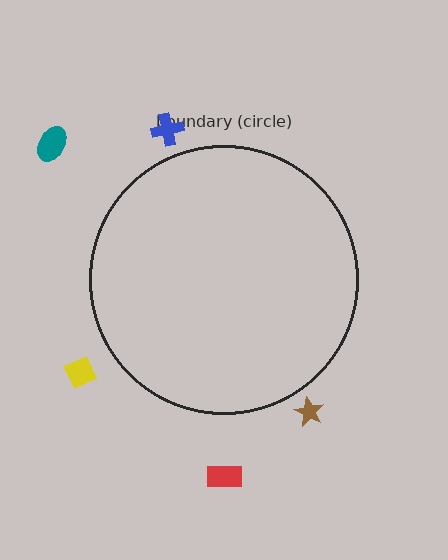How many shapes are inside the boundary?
0 inside, 5 outside.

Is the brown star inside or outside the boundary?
Outside.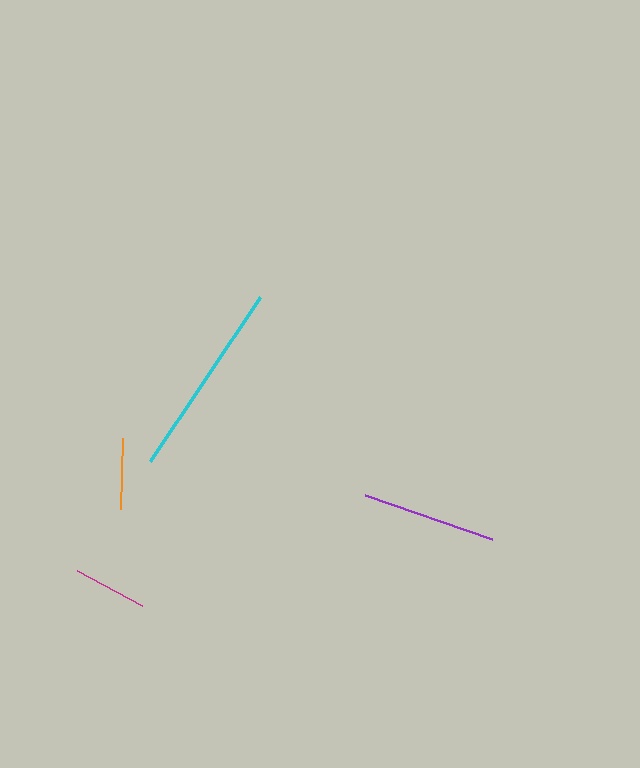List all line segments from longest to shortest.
From longest to shortest: cyan, purple, magenta, orange.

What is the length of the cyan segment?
The cyan segment is approximately 197 pixels long.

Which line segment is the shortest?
The orange line is the shortest at approximately 71 pixels.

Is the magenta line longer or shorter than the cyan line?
The cyan line is longer than the magenta line.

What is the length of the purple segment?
The purple segment is approximately 134 pixels long.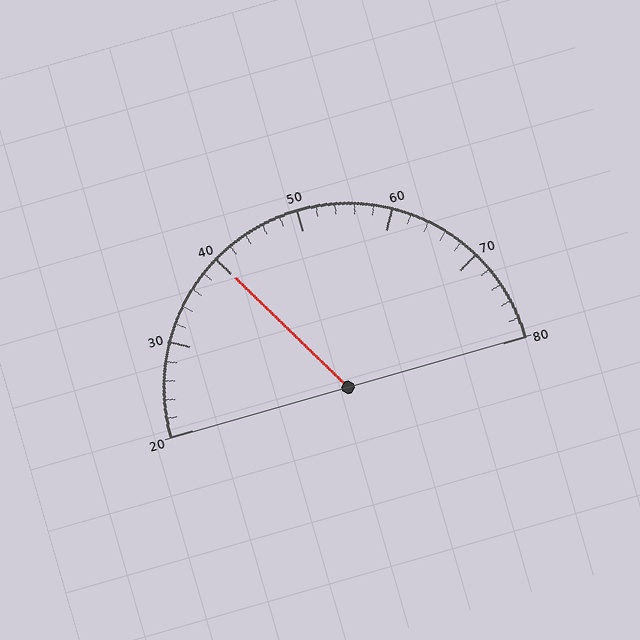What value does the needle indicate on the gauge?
The needle indicates approximately 40.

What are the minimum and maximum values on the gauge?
The gauge ranges from 20 to 80.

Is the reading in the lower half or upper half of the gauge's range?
The reading is in the lower half of the range (20 to 80).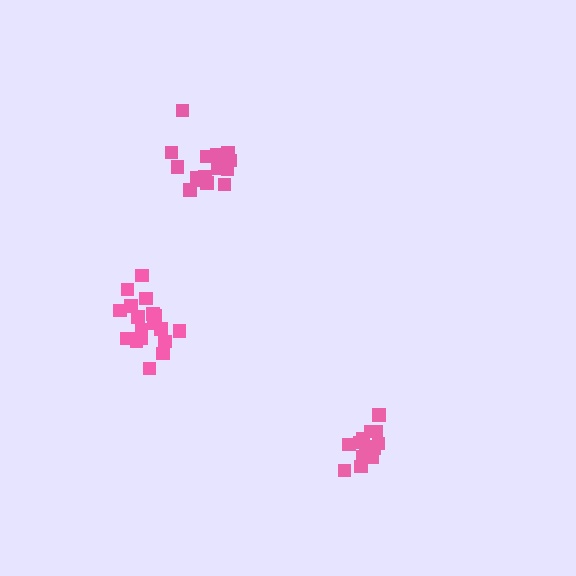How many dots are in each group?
Group 1: 15 dots, Group 2: 19 dots, Group 3: 17 dots (51 total).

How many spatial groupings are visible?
There are 3 spatial groupings.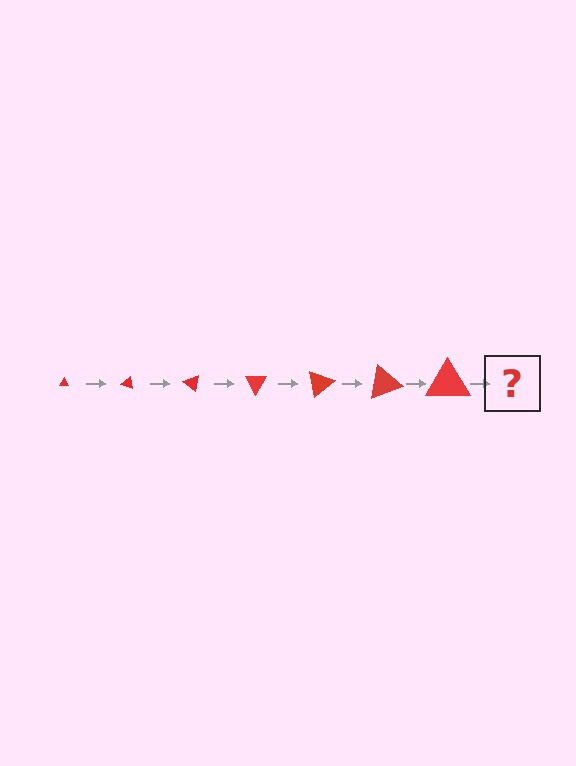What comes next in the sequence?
The next element should be a triangle, larger than the previous one and rotated 140 degrees from the start.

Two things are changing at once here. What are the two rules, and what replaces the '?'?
The two rules are that the triangle grows larger each step and it rotates 20 degrees each step. The '?' should be a triangle, larger than the previous one and rotated 140 degrees from the start.